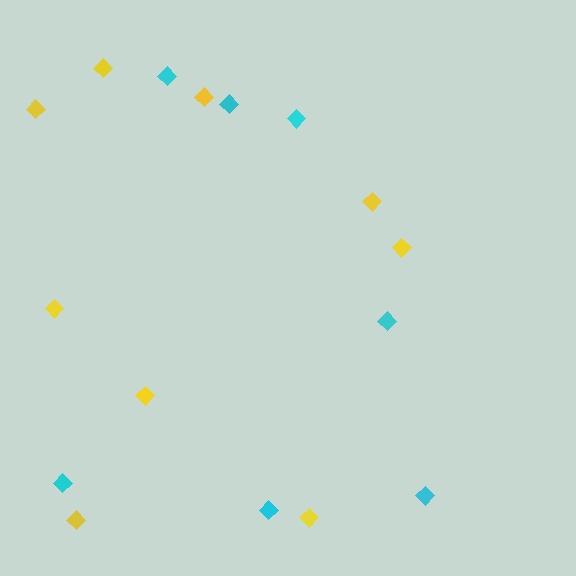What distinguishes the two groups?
There are 2 groups: one group of yellow diamonds (9) and one group of cyan diamonds (7).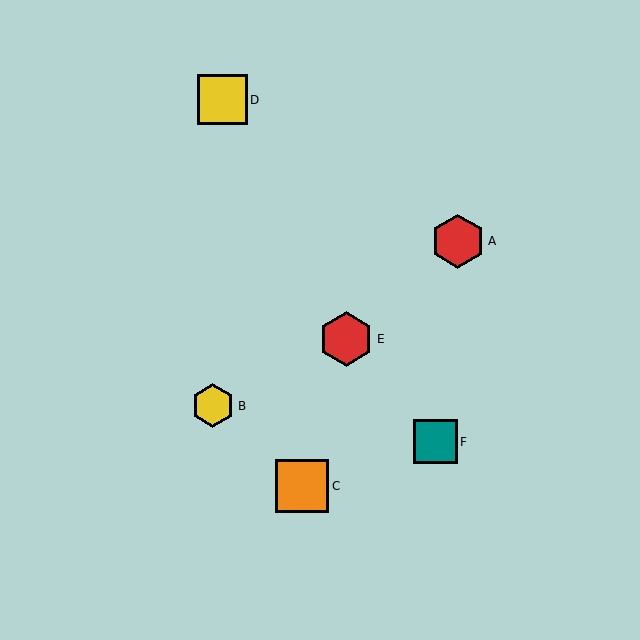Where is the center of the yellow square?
The center of the yellow square is at (223, 100).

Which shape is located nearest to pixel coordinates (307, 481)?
The orange square (labeled C) at (302, 486) is nearest to that location.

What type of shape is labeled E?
Shape E is a red hexagon.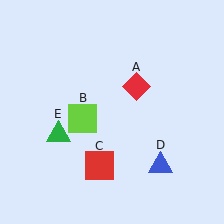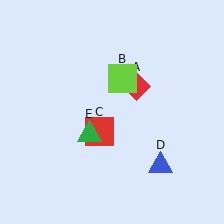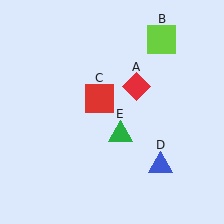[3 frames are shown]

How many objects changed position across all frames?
3 objects changed position: lime square (object B), red square (object C), green triangle (object E).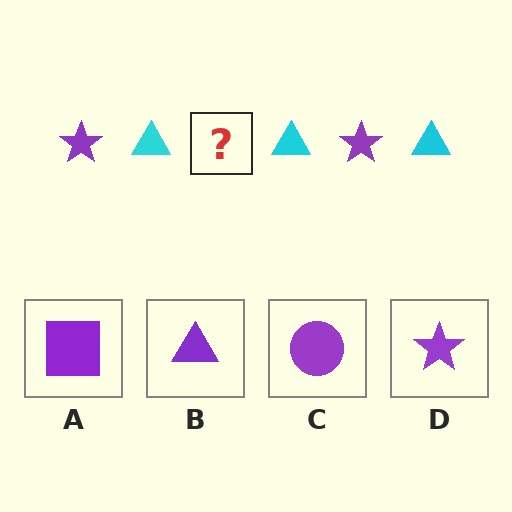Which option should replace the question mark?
Option D.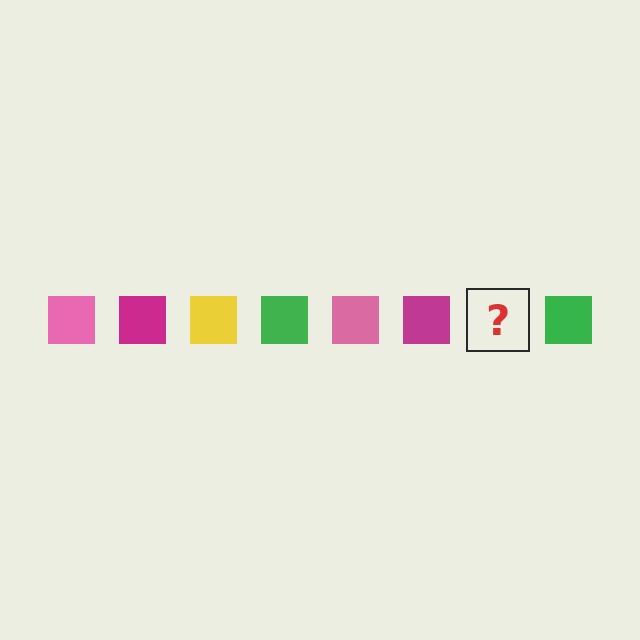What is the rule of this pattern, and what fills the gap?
The rule is that the pattern cycles through pink, magenta, yellow, green squares. The gap should be filled with a yellow square.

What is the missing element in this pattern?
The missing element is a yellow square.